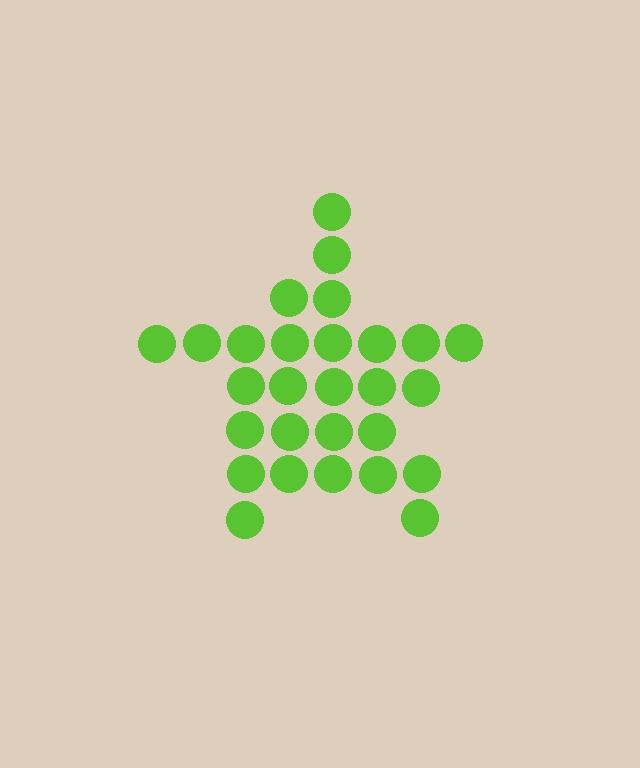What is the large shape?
The large shape is a star.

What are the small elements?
The small elements are circles.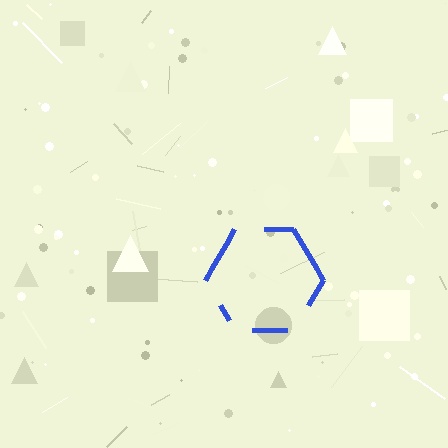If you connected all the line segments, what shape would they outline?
They would outline a hexagon.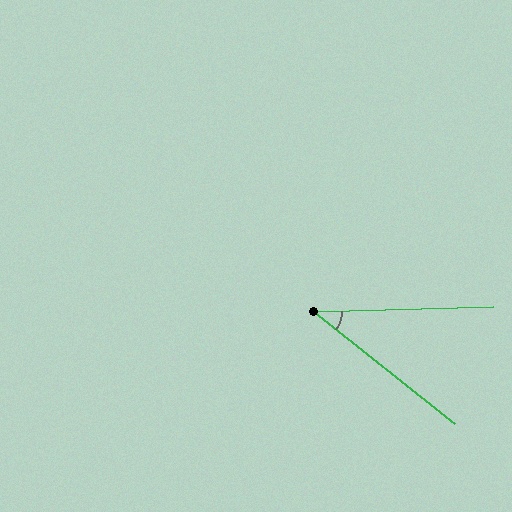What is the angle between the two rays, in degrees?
Approximately 40 degrees.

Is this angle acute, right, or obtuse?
It is acute.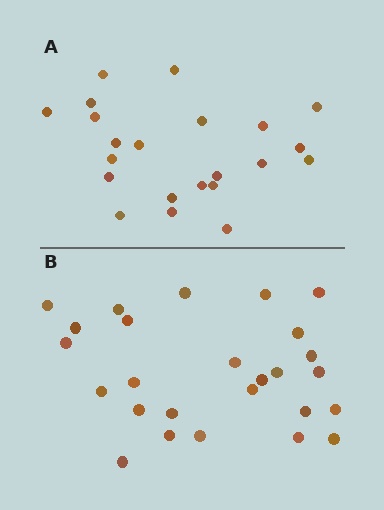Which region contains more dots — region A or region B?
Region B (the bottom region) has more dots.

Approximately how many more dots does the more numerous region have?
Region B has about 4 more dots than region A.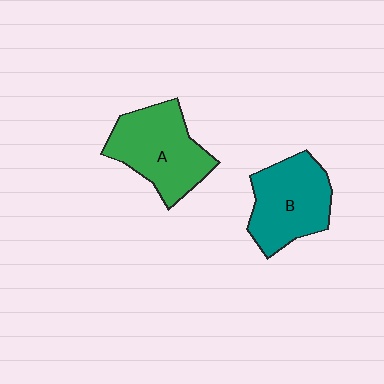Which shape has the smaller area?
Shape B (teal).